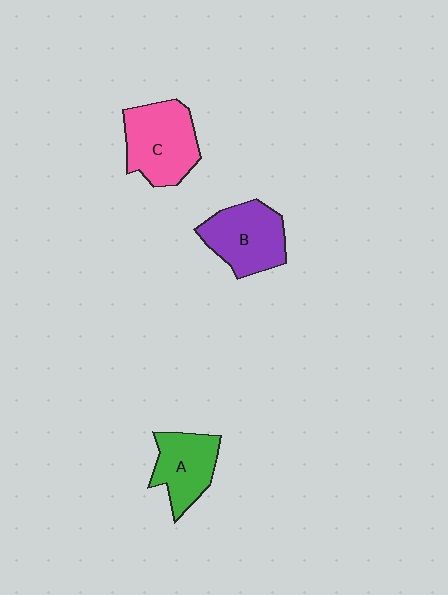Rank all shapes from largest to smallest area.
From largest to smallest: C (pink), B (purple), A (green).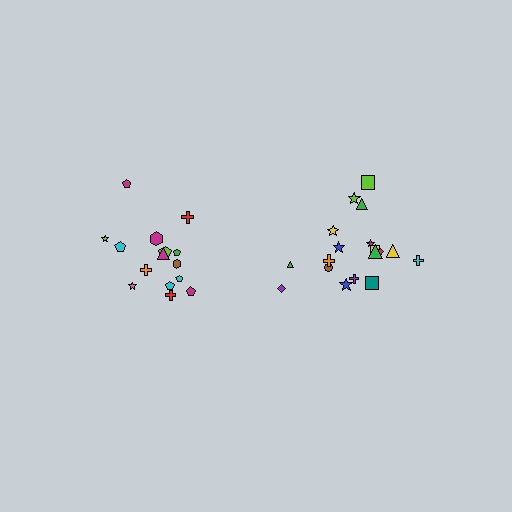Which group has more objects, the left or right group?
The right group.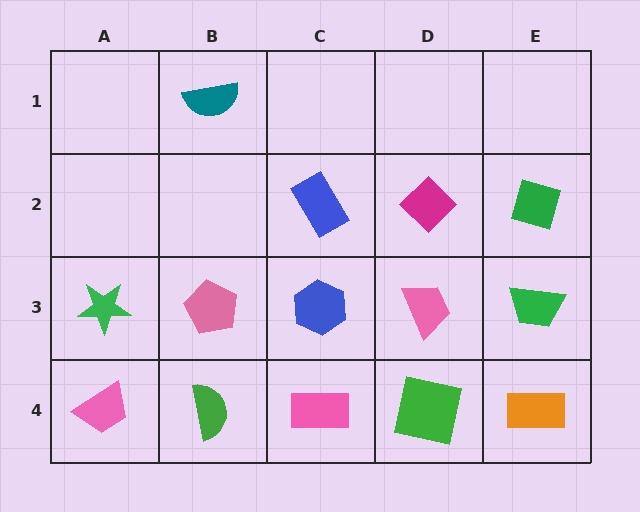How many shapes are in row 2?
3 shapes.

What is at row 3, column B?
A pink pentagon.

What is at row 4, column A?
A pink trapezoid.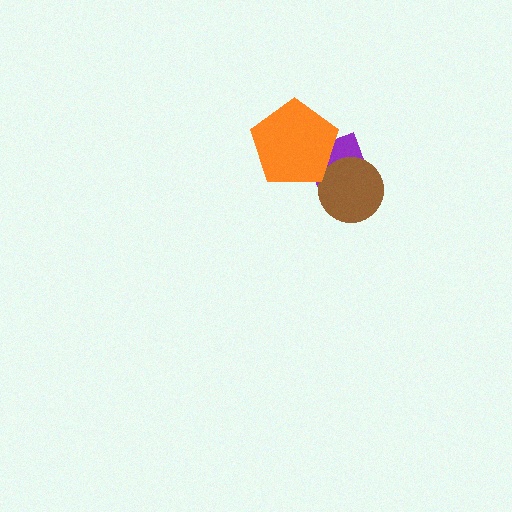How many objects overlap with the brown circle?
1 object overlaps with the brown circle.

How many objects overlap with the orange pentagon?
1 object overlaps with the orange pentagon.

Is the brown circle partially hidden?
No, no other shape covers it.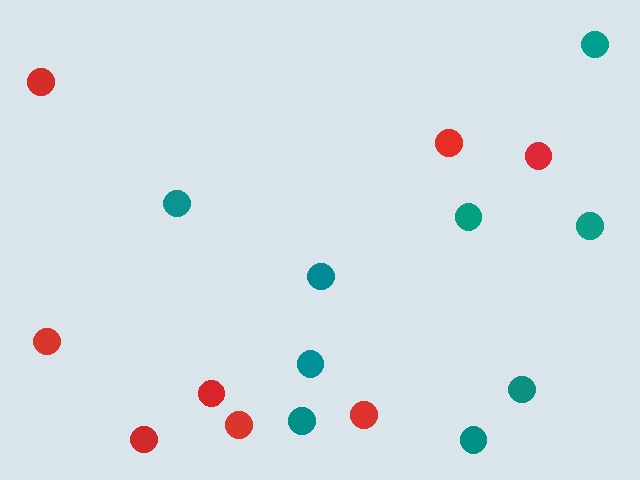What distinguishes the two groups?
There are 2 groups: one group of red circles (8) and one group of teal circles (9).